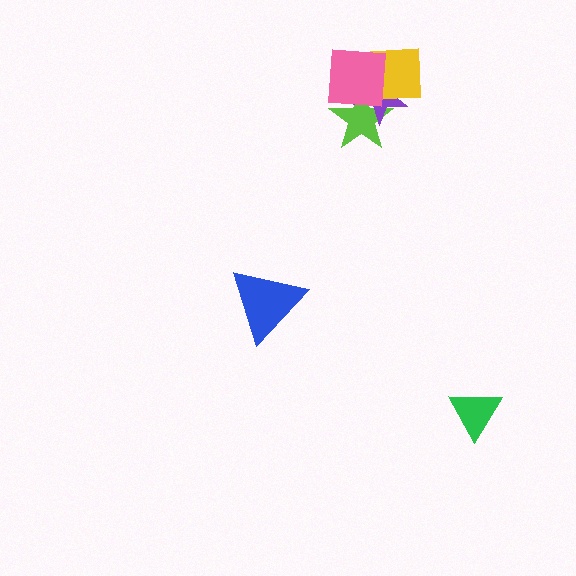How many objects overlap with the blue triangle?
0 objects overlap with the blue triangle.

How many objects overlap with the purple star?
3 objects overlap with the purple star.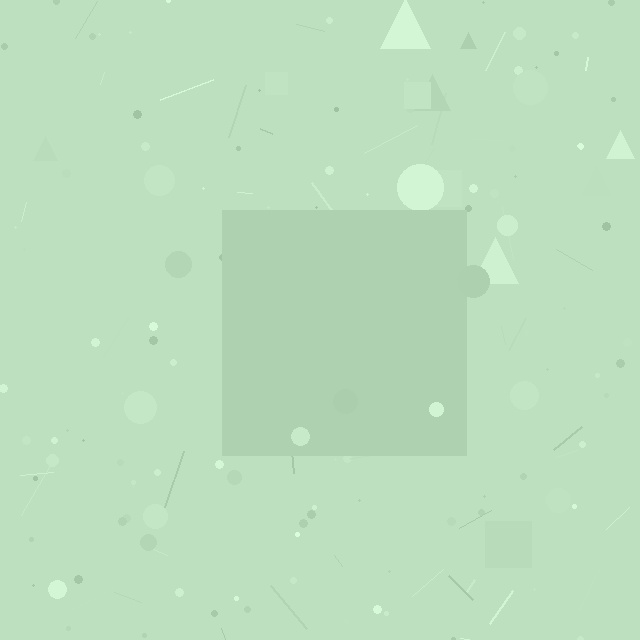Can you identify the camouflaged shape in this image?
The camouflaged shape is a square.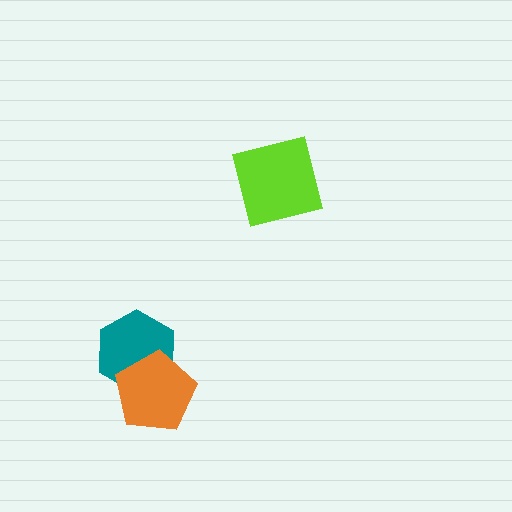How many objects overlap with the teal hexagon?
1 object overlaps with the teal hexagon.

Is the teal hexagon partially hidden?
Yes, it is partially covered by another shape.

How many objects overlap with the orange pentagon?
1 object overlaps with the orange pentagon.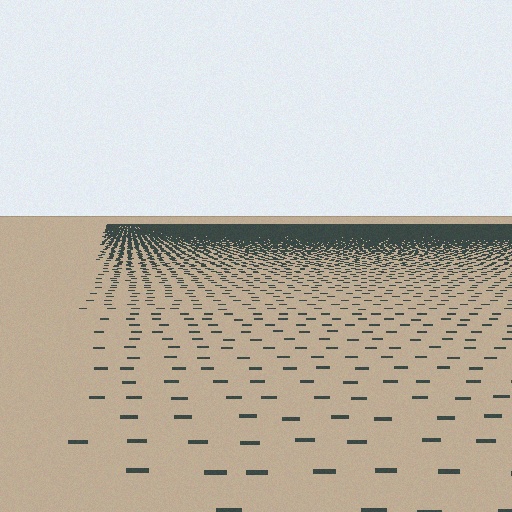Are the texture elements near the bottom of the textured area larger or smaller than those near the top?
Larger. Near the bottom, elements are closer to the viewer and appear at a bigger on-screen size.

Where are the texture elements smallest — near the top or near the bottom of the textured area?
Near the top.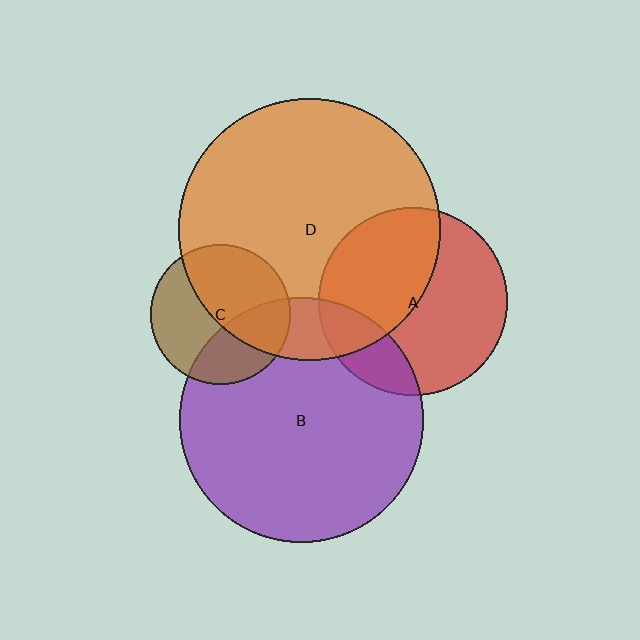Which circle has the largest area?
Circle D (orange).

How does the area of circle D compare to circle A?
Approximately 1.9 times.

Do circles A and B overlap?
Yes.